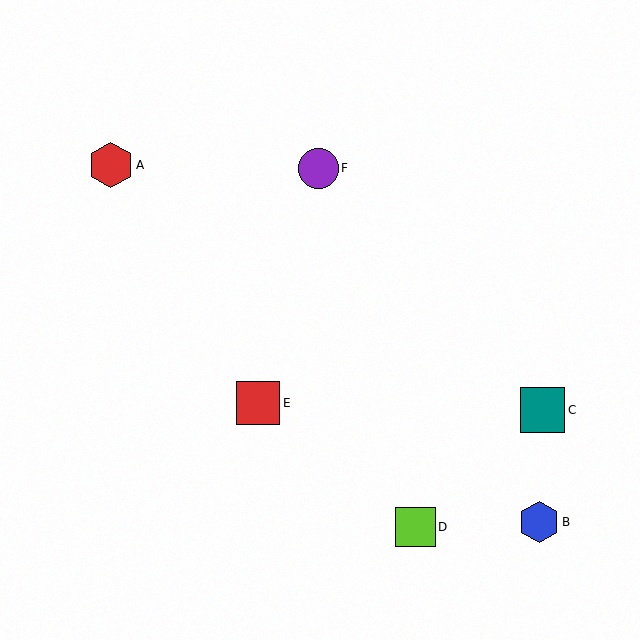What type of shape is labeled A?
Shape A is a red hexagon.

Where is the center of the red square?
The center of the red square is at (258, 403).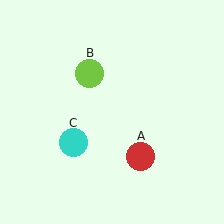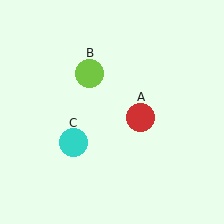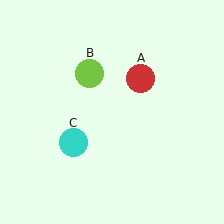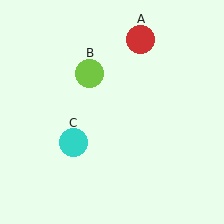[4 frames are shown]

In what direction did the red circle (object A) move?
The red circle (object A) moved up.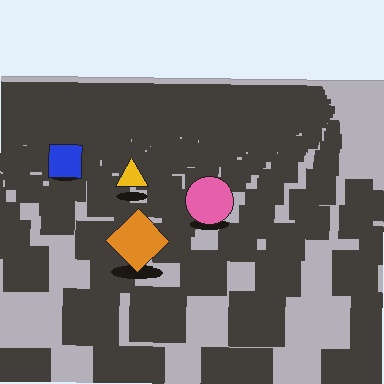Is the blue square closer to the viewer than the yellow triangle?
No. The yellow triangle is closer — you can tell from the texture gradient: the ground texture is coarser near it.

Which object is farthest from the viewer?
The blue square is farthest from the viewer. It appears smaller and the ground texture around it is denser.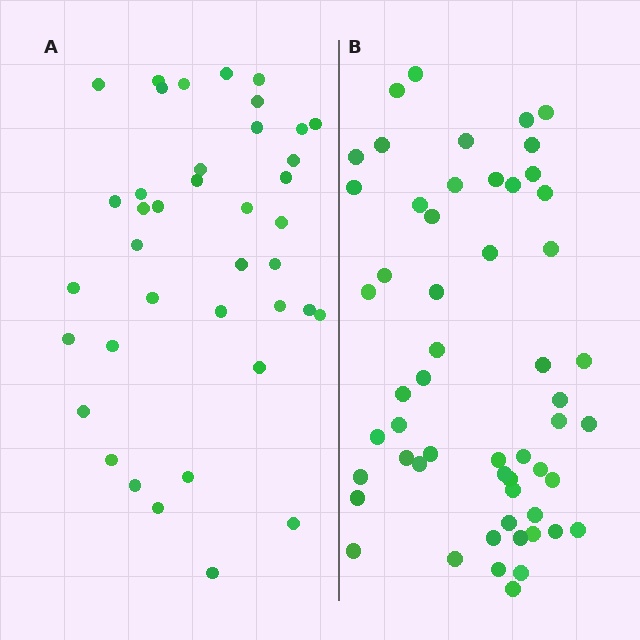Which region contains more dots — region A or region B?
Region B (the right region) has more dots.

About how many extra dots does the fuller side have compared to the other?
Region B has approximately 15 more dots than region A.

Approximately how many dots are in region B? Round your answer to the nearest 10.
About 60 dots. (The exact count is 55, which rounds to 60.)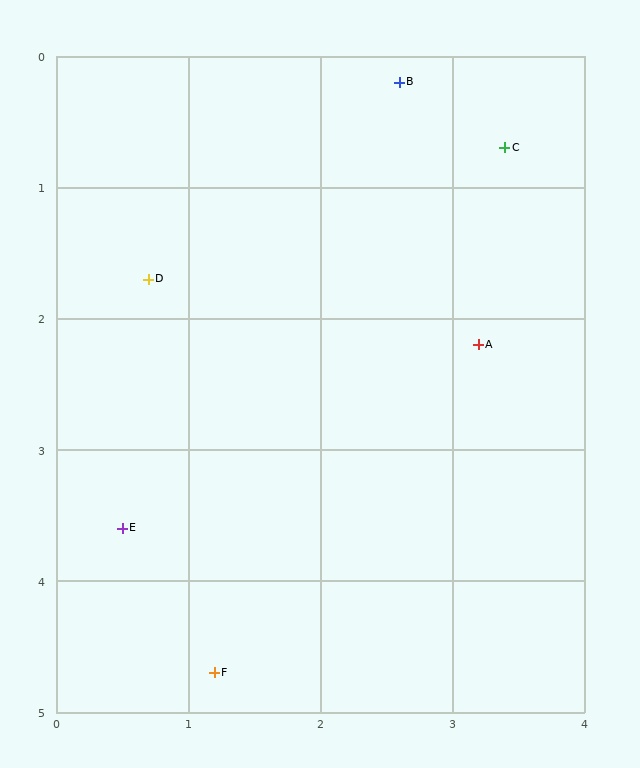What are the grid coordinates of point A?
Point A is at approximately (3.2, 2.2).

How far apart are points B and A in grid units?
Points B and A are about 2.1 grid units apart.